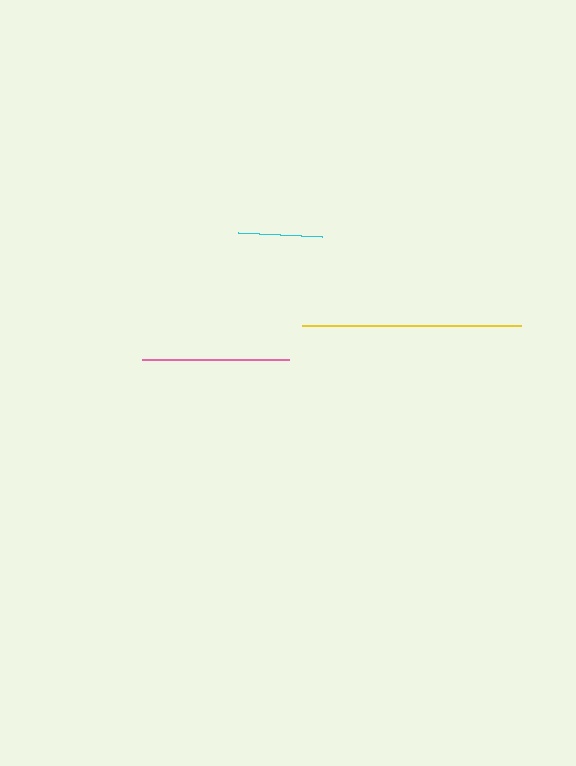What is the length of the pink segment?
The pink segment is approximately 147 pixels long.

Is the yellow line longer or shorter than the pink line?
The yellow line is longer than the pink line.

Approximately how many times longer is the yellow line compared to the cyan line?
The yellow line is approximately 2.6 times the length of the cyan line.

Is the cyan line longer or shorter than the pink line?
The pink line is longer than the cyan line.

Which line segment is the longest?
The yellow line is the longest at approximately 219 pixels.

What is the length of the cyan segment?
The cyan segment is approximately 84 pixels long.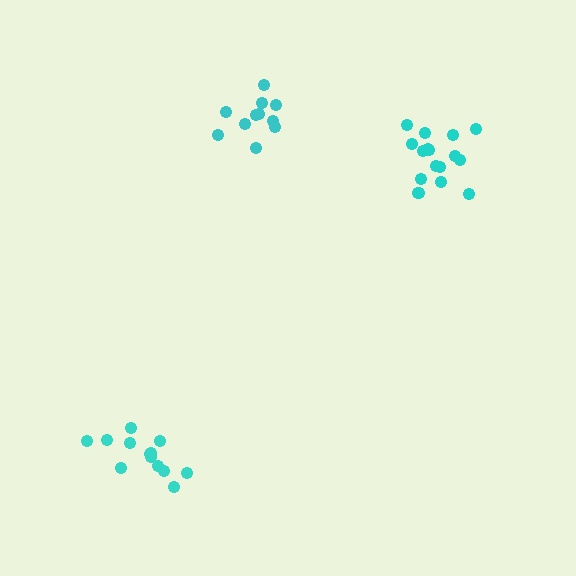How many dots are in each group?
Group 1: 13 dots, Group 2: 11 dots, Group 3: 16 dots (40 total).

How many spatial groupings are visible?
There are 3 spatial groupings.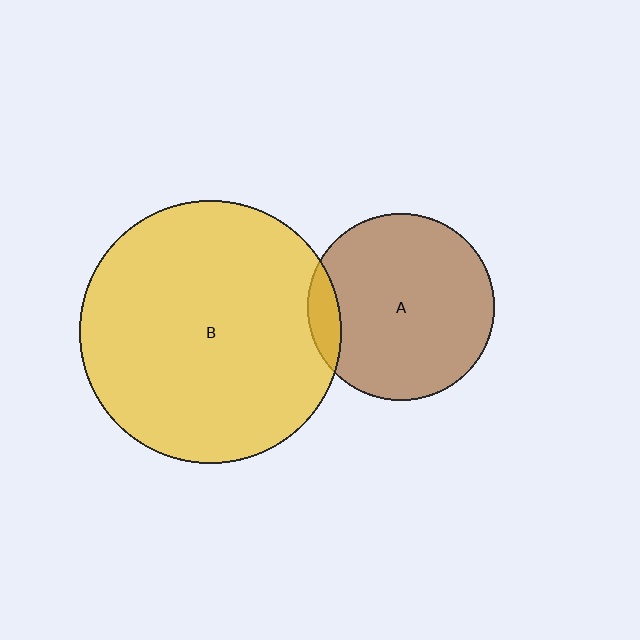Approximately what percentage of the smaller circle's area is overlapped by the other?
Approximately 10%.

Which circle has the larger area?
Circle B (yellow).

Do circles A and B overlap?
Yes.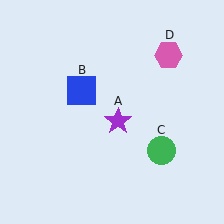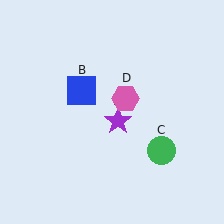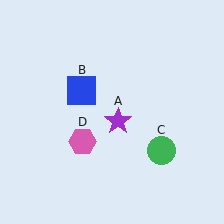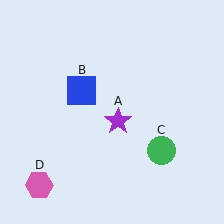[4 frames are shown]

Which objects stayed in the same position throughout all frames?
Purple star (object A) and blue square (object B) and green circle (object C) remained stationary.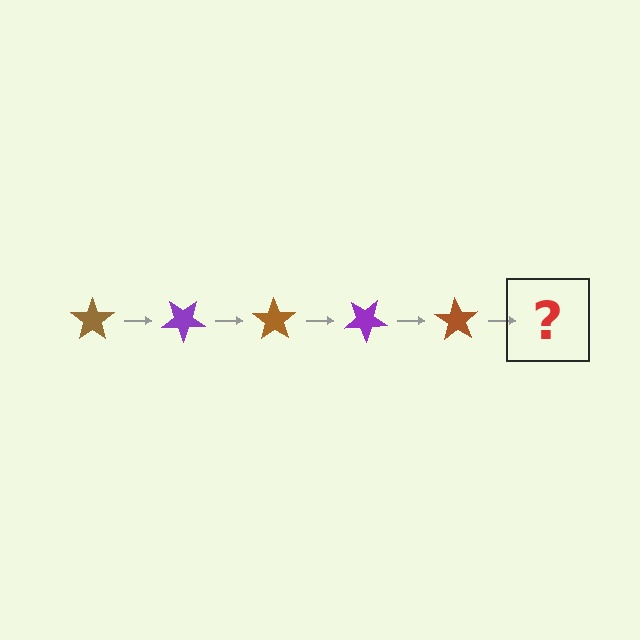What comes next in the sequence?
The next element should be a purple star, rotated 175 degrees from the start.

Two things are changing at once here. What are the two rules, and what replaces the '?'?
The two rules are that it rotates 35 degrees each step and the color cycles through brown and purple. The '?' should be a purple star, rotated 175 degrees from the start.